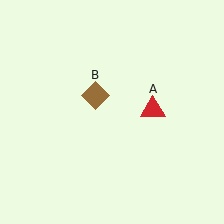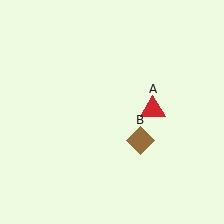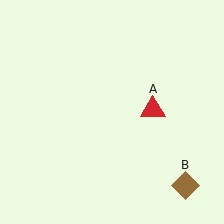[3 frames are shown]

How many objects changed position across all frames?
1 object changed position: brown diamond (object B).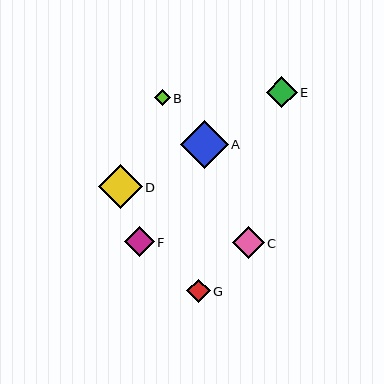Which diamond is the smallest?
Diamond B is the smallest with a size of approximately 16 pixels.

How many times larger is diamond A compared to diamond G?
Diamond A is approximately 2.1 times the size of diamond G.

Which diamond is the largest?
Diamond A is the largest with a size of approximately 48 pixels.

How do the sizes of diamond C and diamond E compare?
Diamond C and diamond E are approximately the same size.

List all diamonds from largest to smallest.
From largest to smallest: A, D, C, E, F, G, B.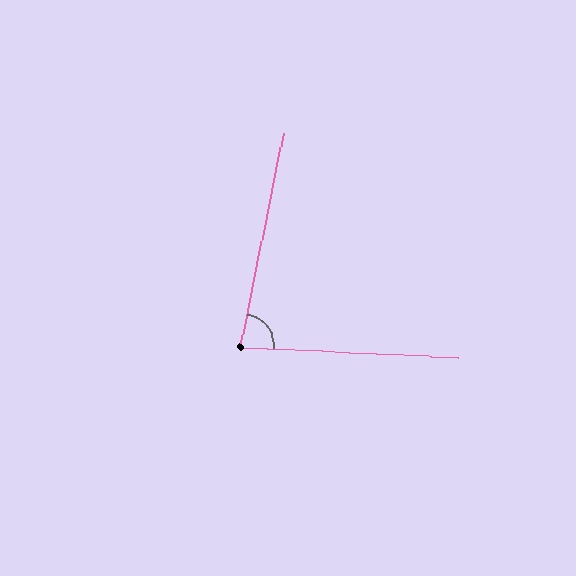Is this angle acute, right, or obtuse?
It is acute.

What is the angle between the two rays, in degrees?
Approximately 81 degrees.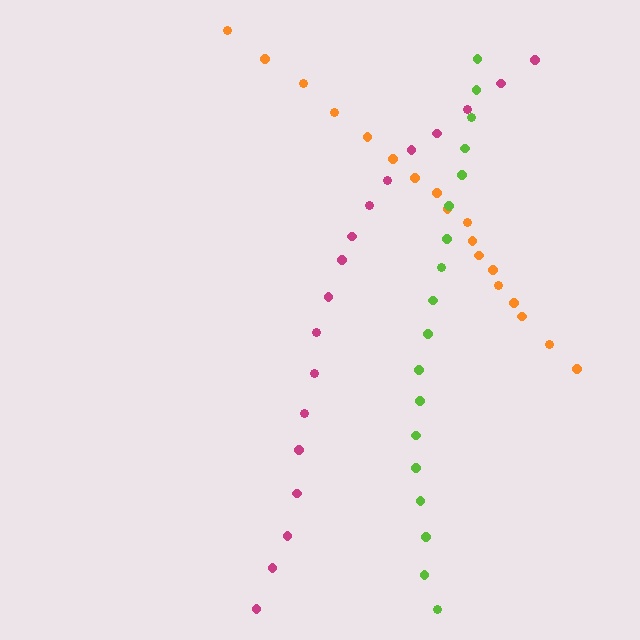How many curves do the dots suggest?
There are 3 distinct paths.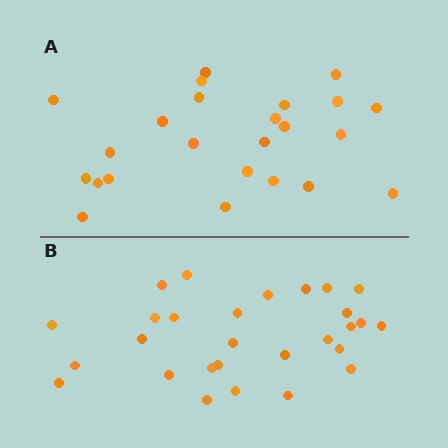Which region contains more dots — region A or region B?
Region B (the bottom region) has more dots.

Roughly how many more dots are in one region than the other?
Region B has about 4 more dots than region A.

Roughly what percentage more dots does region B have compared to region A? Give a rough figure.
About 15% more.